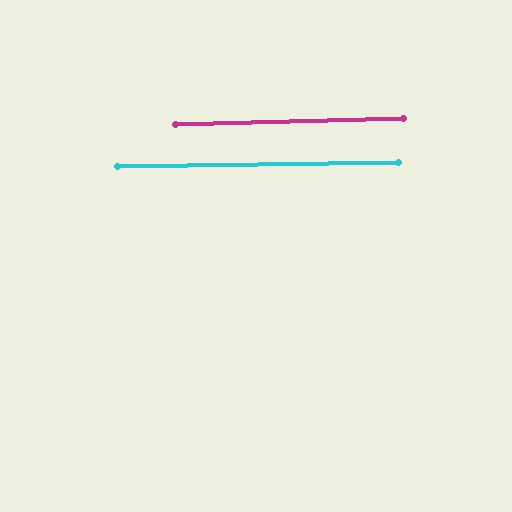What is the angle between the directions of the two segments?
Approximately 1 degree.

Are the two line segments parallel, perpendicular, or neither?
Parallel — their directions differ by only 0.8°.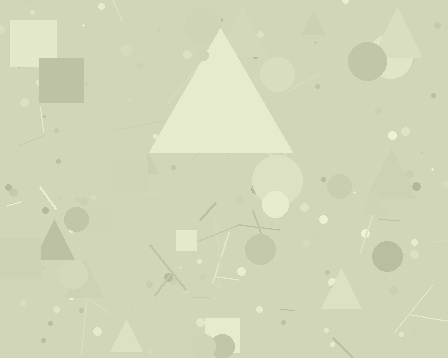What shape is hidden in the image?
A triangle is hidden in the image.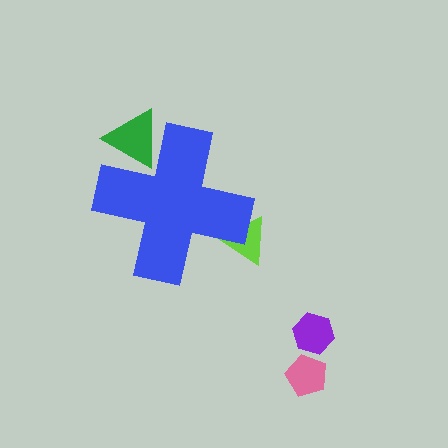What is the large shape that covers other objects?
A blue cross.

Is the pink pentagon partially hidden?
No, the pink pentagon is fully visible.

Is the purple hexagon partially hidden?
No, the purple hexagon is fully visible.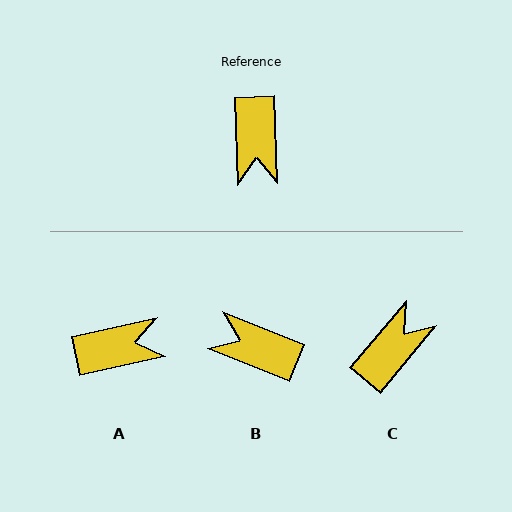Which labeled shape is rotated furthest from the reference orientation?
C, about 138 degrees away.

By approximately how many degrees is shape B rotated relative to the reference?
Approximately 114 degrees clockwise.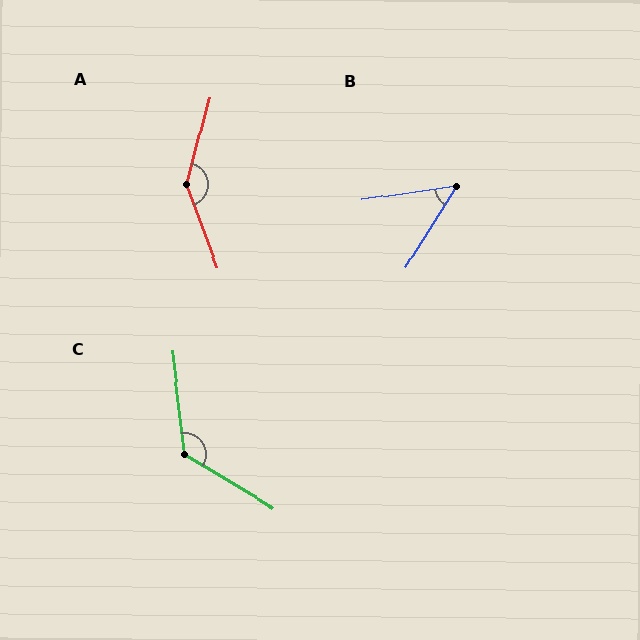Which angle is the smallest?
B, at approximately 50 degrees.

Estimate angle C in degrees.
Approximately 128 degrees.